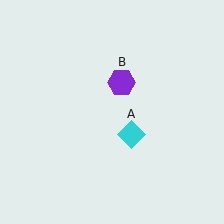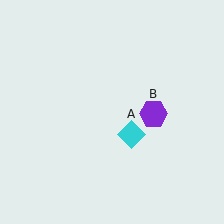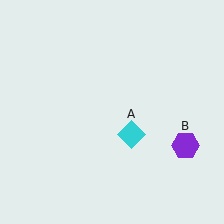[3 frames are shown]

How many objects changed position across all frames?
1 object changed position: purple hexagon (object B).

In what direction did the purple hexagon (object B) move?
The purple hexagon (object B) moved down and to the right.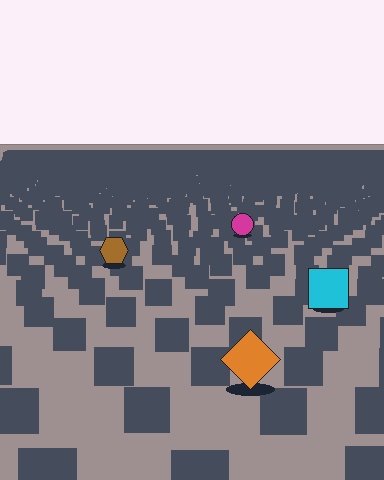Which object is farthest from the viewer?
The magenta circle is farthest from the viewer. It appears smaller and the ground texture around it is denser.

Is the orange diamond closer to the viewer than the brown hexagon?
Yes. The orange diamond is closer — you can tell from the texture gradient: the ground texture is coarser near it.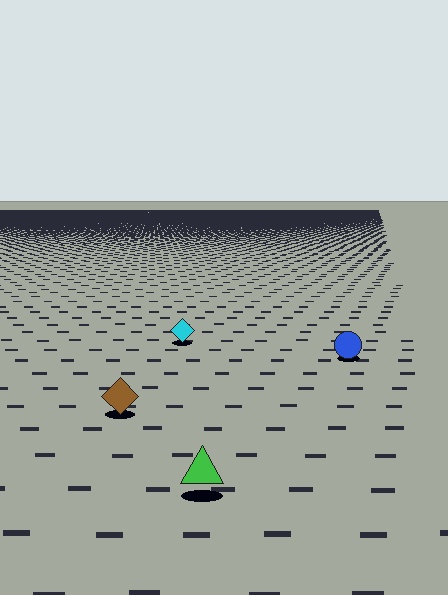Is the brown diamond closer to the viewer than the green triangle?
No. The green triangle is closer — you can tell from the texture gradient: the ground texture is coarser near it.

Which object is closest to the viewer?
The green triangle is closest. The texture marks near it are larger and more spread out.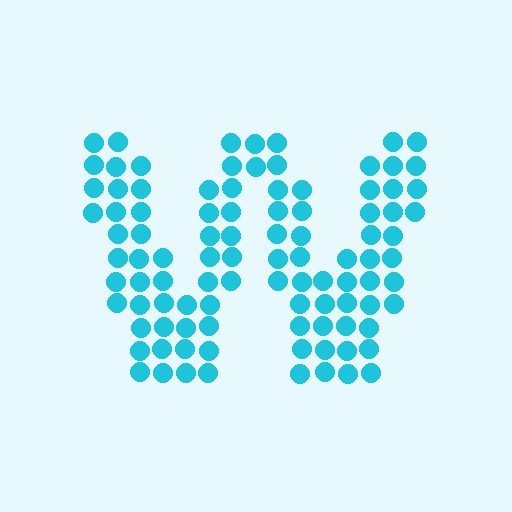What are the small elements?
The small elements are circles.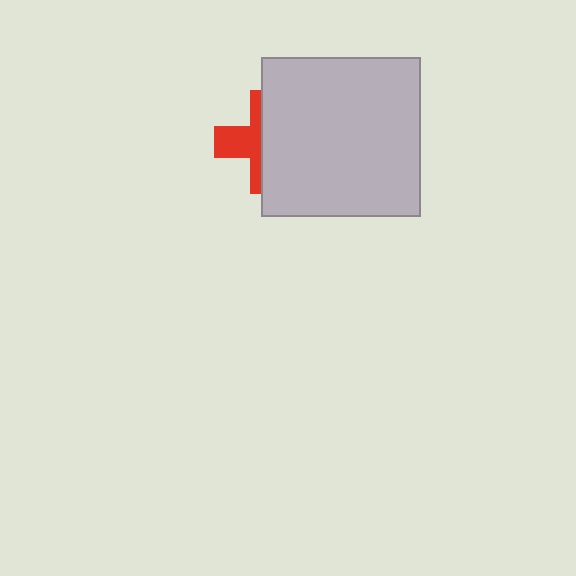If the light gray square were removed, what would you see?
You would see the complete red cross.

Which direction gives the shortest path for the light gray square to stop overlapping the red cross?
Moving right gives the shortest separation.